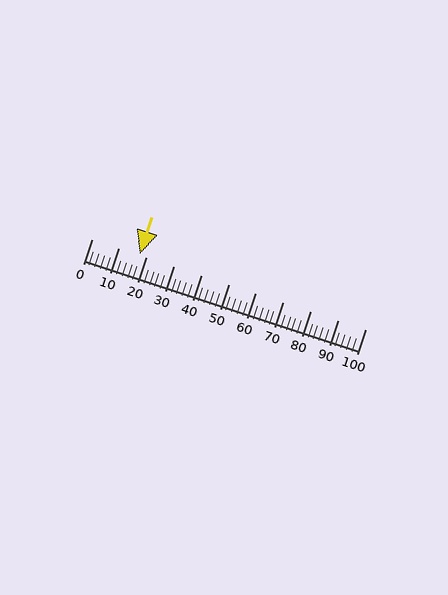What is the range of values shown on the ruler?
The ruler shows values from 0 to 100.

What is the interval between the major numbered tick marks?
The major tick marks are spaced 10 units apart.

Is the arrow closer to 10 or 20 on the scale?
The arrow is closer to 20.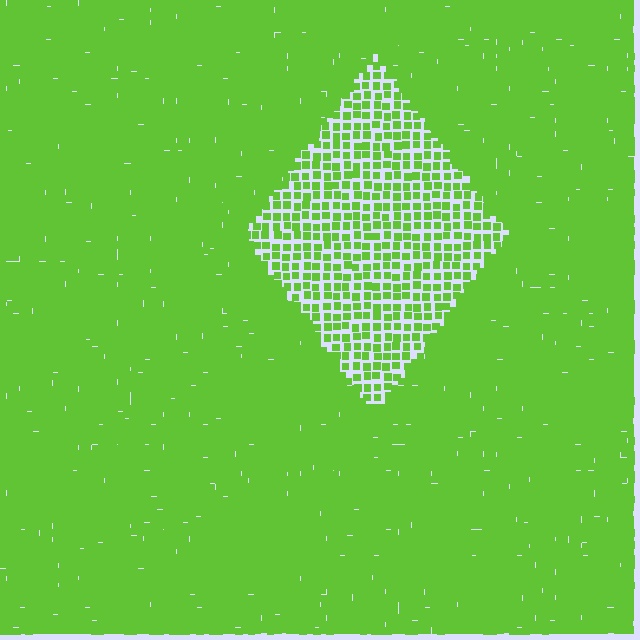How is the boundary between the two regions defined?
The boundary is defined by a change in element density (approximately 2.4x ratio). All elements are the same color, size, and shape.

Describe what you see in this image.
The image contains small lime elements arranged at two different densities. A diamond-shaped region is visible where the elements are less densely packed than the surrounding area.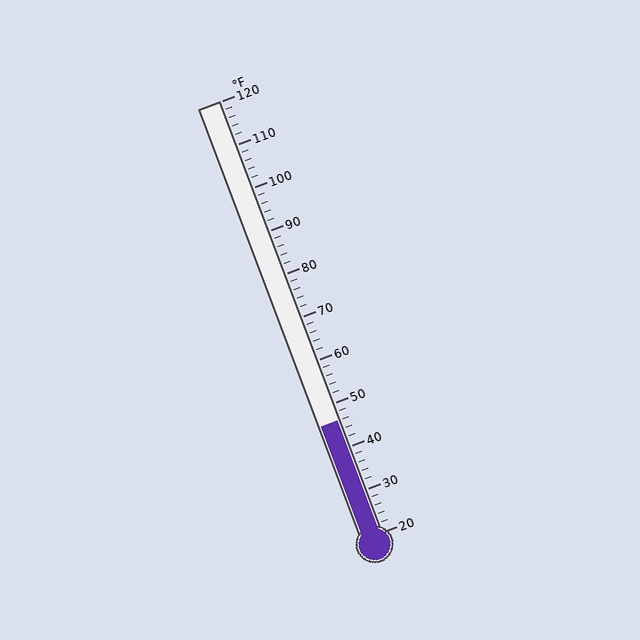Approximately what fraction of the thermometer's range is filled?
The thermometer is filled to approximately 25% of its range.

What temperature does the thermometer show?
The thermometer shows approximately 46°F.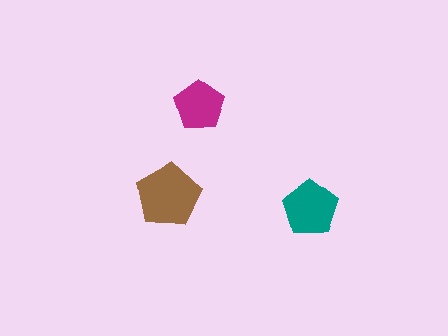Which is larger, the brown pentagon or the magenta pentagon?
The brown one.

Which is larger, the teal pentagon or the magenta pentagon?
The teal one.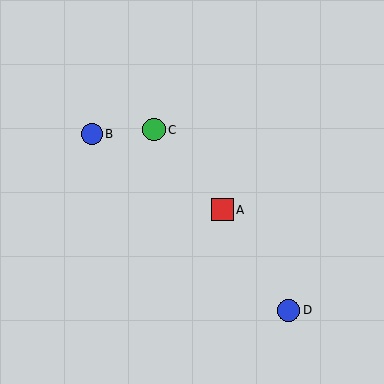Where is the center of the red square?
The center of the red square is at (222, 210).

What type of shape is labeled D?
Shape D is a blue circle.